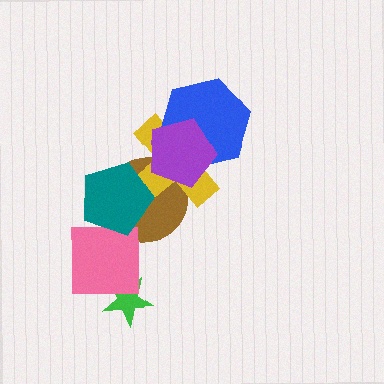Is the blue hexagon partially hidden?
Yes, it is partially covered by another shape.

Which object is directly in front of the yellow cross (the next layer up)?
The blue hexagon is directly in front of the yellow cross.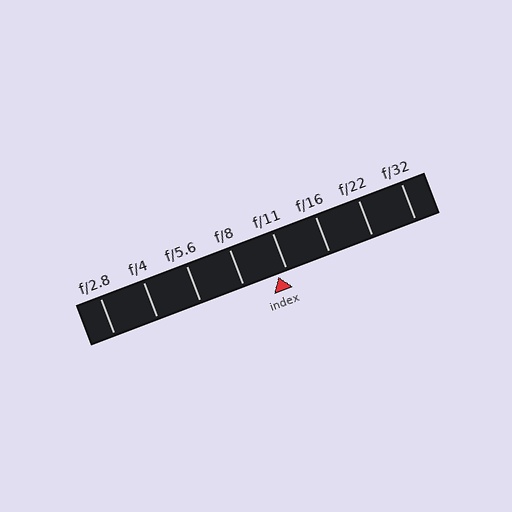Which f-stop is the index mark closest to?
The index mark is closest to f/11.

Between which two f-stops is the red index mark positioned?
The index mark is between f/8 and f/11.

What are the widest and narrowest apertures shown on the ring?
The widest aperture shown is f/2.8 and the narrowest is f/32.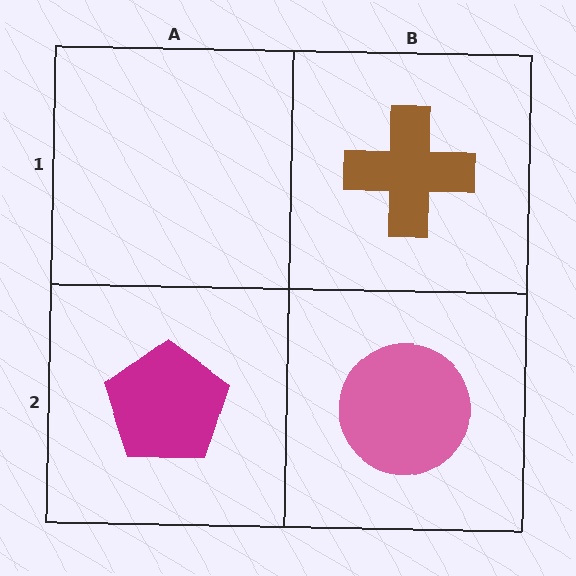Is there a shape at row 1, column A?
No, that cell is empty.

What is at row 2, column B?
A pink circle.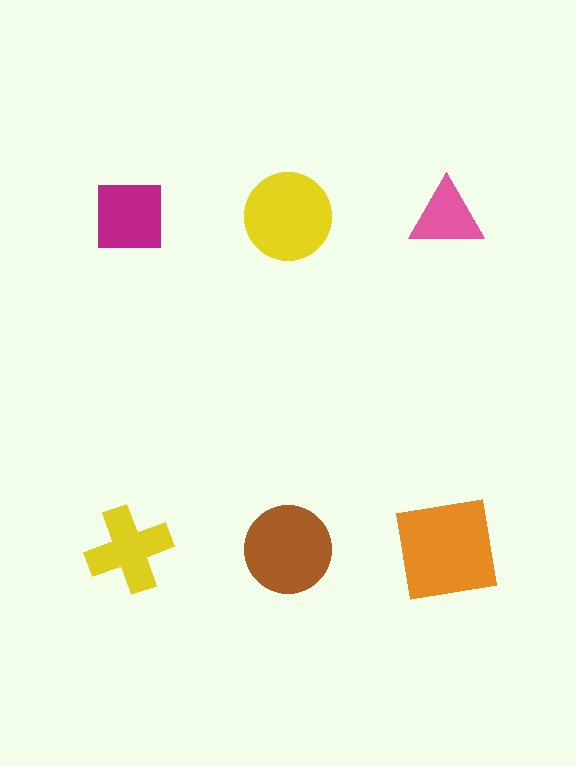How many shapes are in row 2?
3 shapes.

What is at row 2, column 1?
A yellow cross.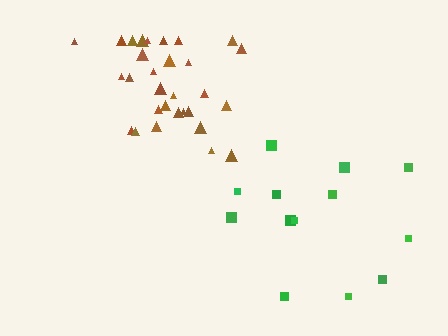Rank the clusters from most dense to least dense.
brown, green.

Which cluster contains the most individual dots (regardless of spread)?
Brown (30).